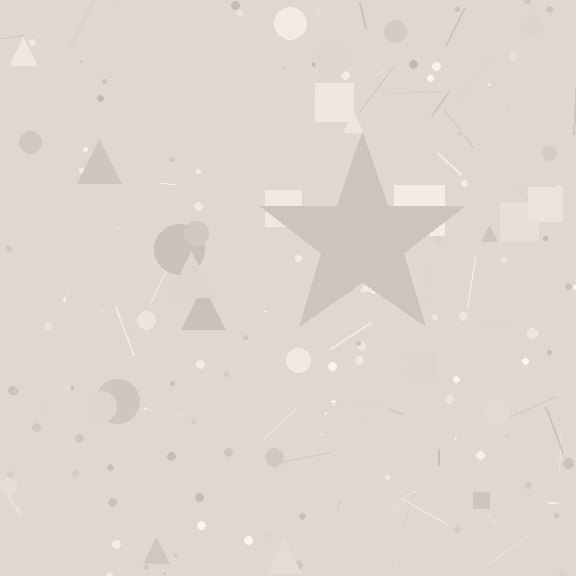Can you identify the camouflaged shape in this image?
The camouflaged shape is a star.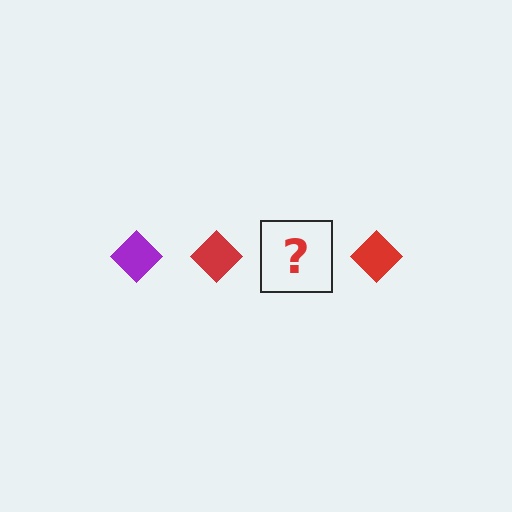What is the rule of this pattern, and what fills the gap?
The rule is that the pattern cycles through purple, red diamonds. The gap should be filled with a purple diamond.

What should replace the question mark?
The question mark should be replaced with a purple diamond.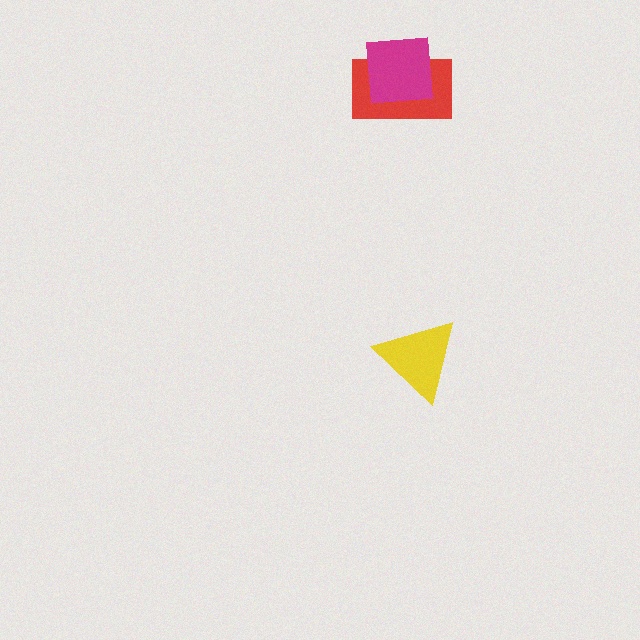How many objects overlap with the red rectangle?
1 object overlaps with the red rectangle.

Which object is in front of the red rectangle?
The magenta square is in front of the red rectangle.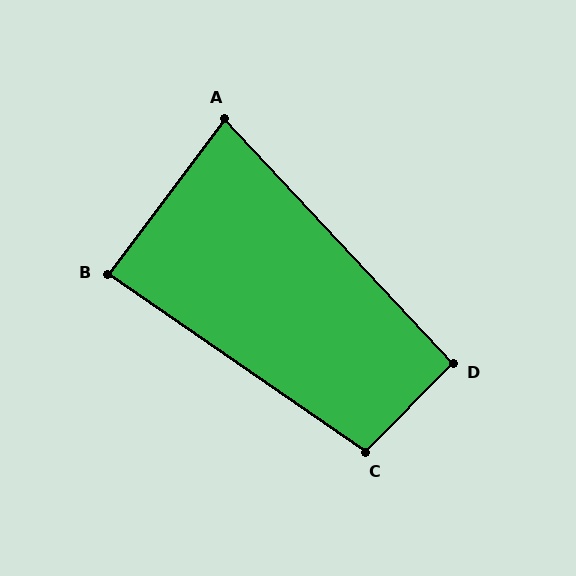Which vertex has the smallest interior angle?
A, at approximately 80 degrees.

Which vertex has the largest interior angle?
C, at approximately 100 degrees.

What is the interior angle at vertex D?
Approximately 92 degrees (approximately right).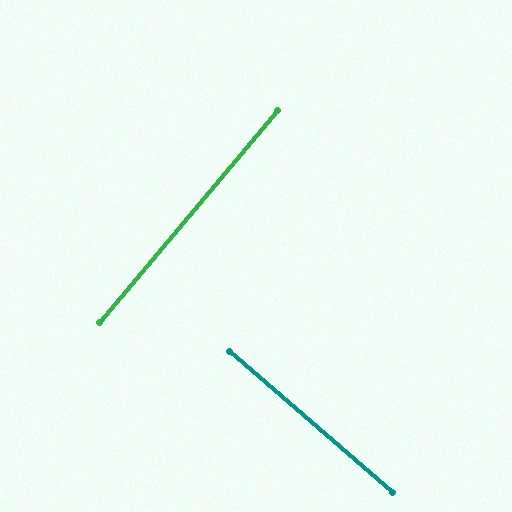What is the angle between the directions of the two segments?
Approximately 89 degrees.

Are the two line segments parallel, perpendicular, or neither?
Perpendicular — they meet at approximately 89°.